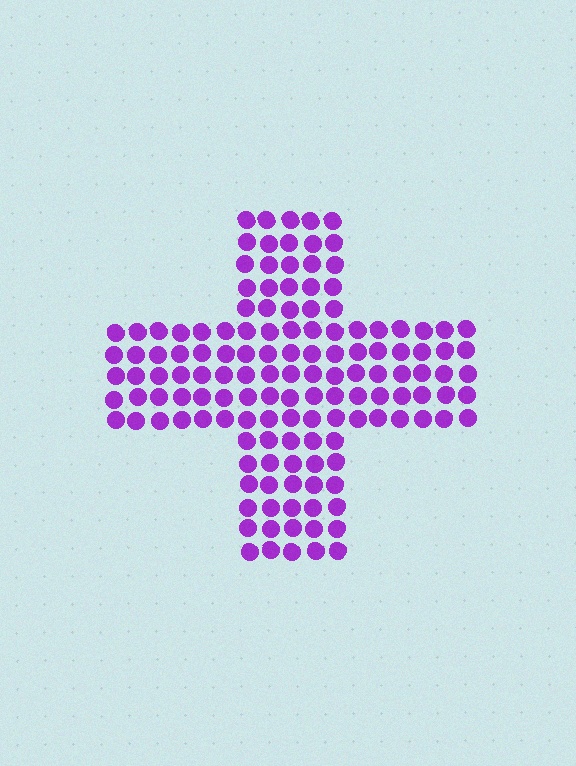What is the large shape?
The large shape is a cross.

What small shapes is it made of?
It is made of small circles.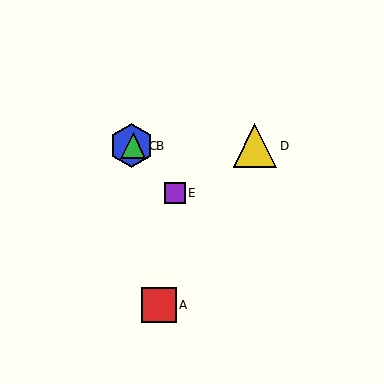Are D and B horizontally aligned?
Yes, both are at y≈146.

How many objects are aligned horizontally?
3 objects (B, C, D) are aligned horizontally.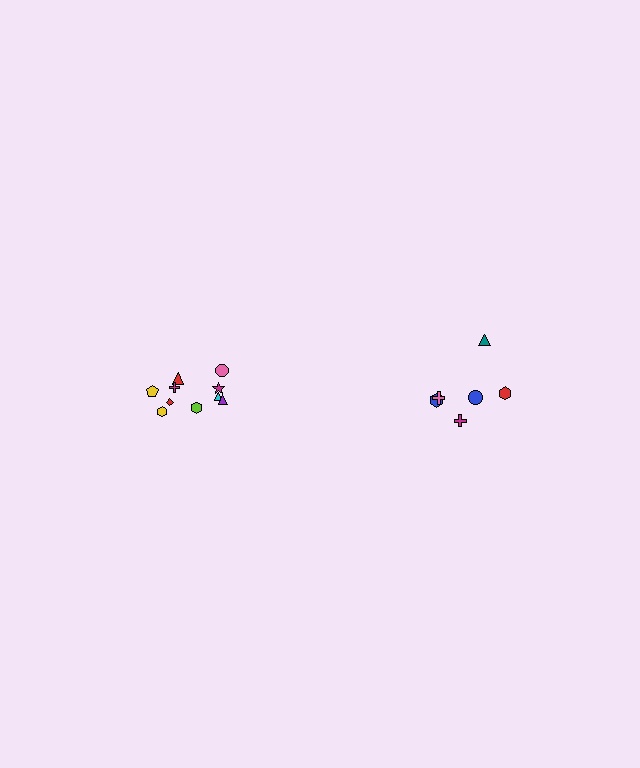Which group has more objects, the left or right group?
The left group.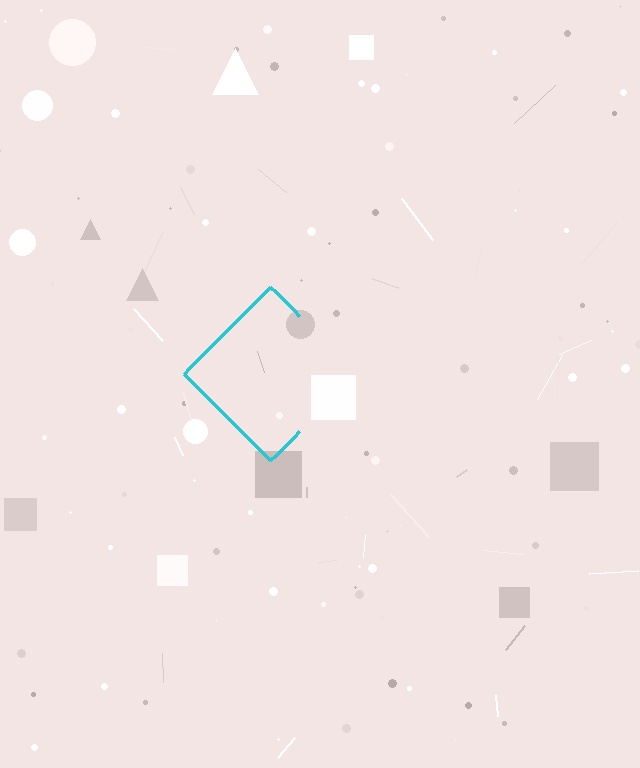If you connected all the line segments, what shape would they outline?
They would outline a diamond.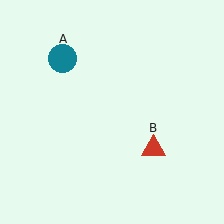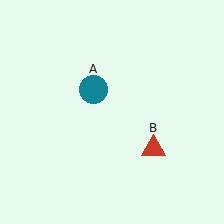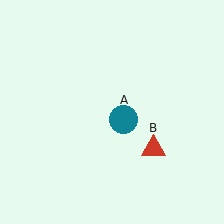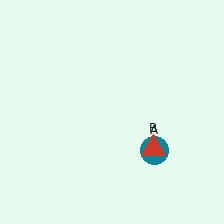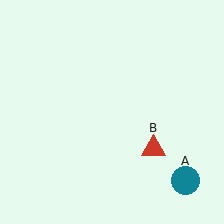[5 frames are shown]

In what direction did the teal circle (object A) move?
The teal circle (object A) moved down and to the right.